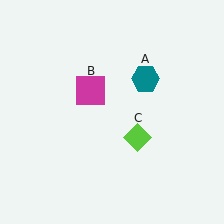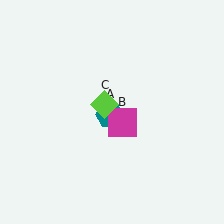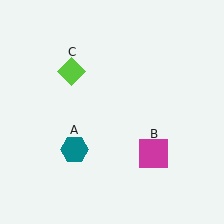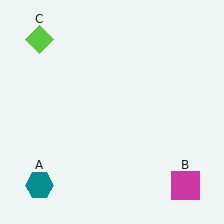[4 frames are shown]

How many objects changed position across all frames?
3 objects changed position: teal hexagon (object A), magenta square (object B), lime diamond (object C).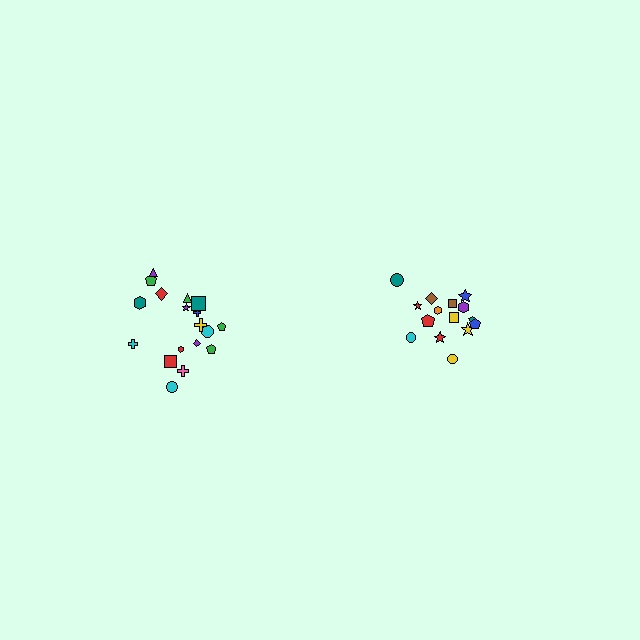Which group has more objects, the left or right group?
The left group.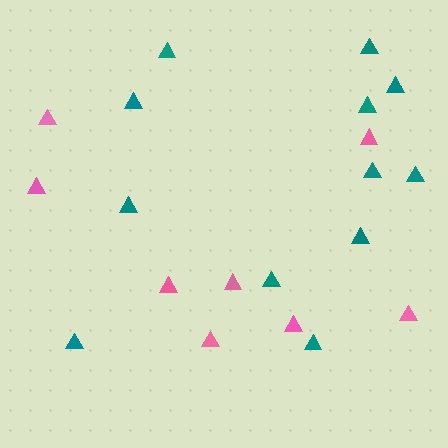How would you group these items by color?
There are 2 groups: one group of pink triangles (8) and one group of teal triangles (12).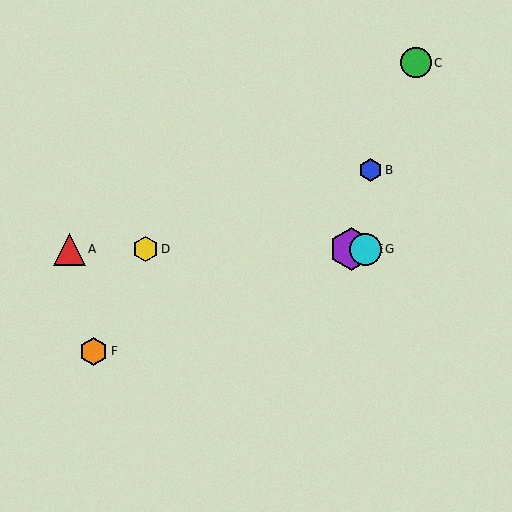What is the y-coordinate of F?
Object F is at y≈351.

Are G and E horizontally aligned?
Yes, both are at y≈249.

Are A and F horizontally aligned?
No, A is at y≈249 and F is at y≈351.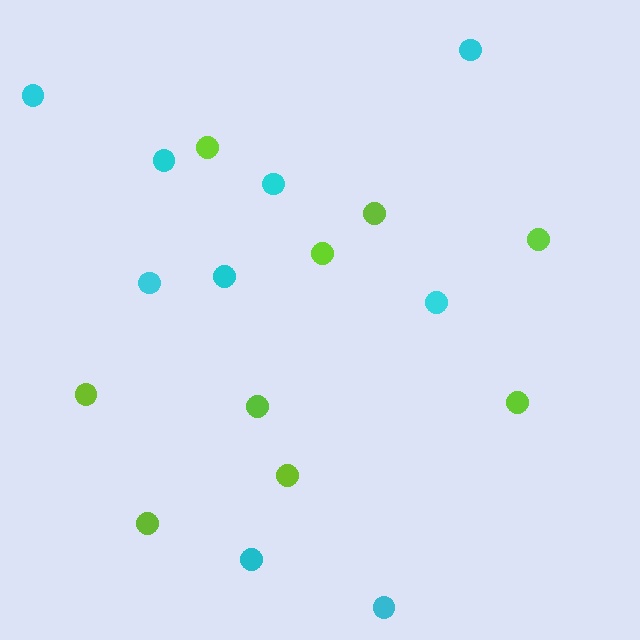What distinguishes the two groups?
There are 2 groups: one group of cyan circles (9) and one group of lime circles (9).